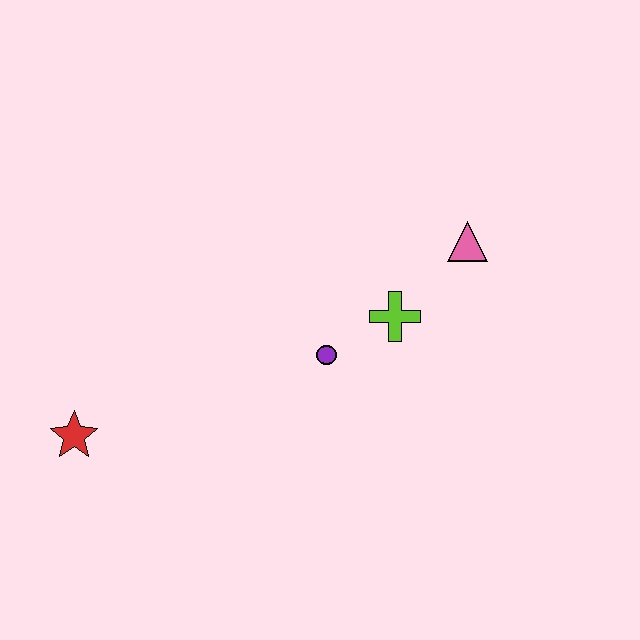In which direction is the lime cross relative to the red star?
The lime cross is to the right of the red star.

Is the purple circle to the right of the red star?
Yes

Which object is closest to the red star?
The purple circle is closest to the red star.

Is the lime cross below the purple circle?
No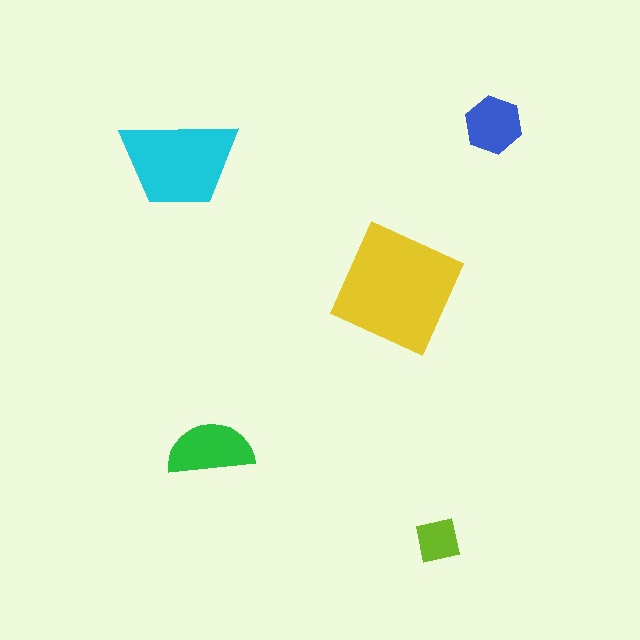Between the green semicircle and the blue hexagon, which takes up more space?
The green semicircle.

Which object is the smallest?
The lime square.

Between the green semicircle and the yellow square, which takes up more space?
The yellow square.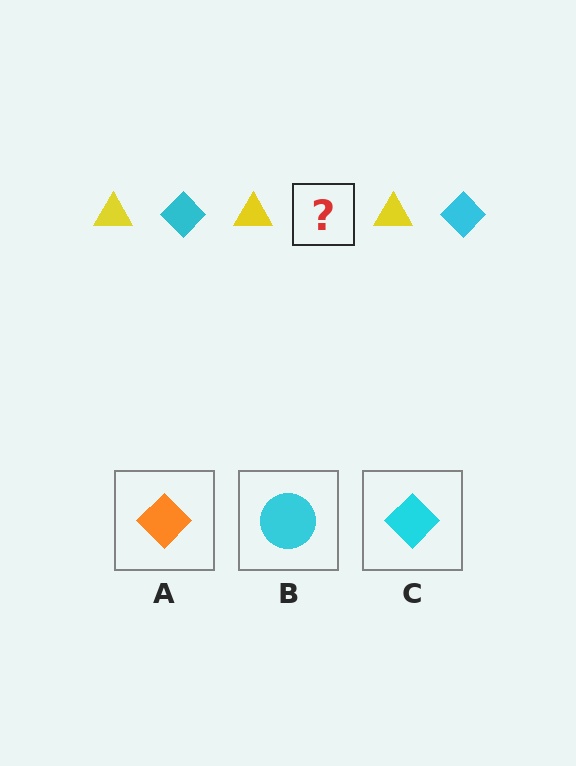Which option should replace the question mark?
Option C.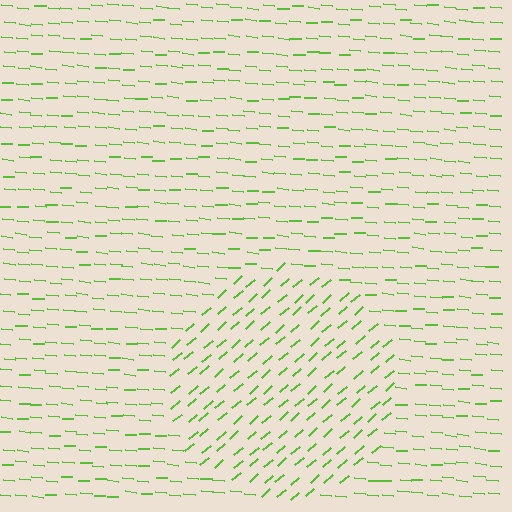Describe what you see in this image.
The image is filled with small lime line segments. A circle region in the image has lines oriented differently from the surrounding lines, creating a visible texture boundary.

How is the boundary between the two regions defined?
The boundary is defined purely by a change in line orientation (approximately 45 degrees difference). All lines are the same color and thickness.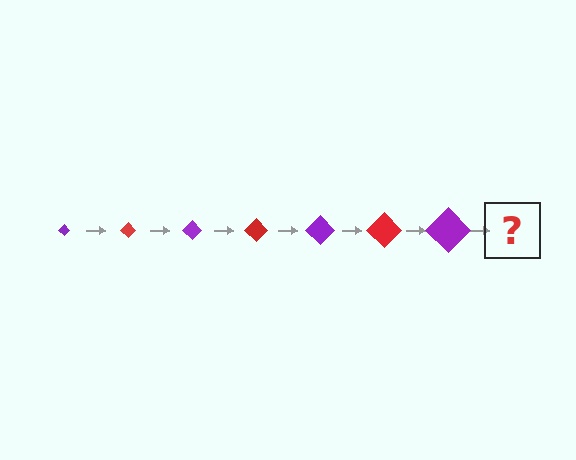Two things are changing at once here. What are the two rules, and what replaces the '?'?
The two rules are that the diamond grows larger each step and the color cycles through purple and red. The '?' should be a red diamond, larger than the previous one.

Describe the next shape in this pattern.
It should be a red diamond, larger than the previous one.